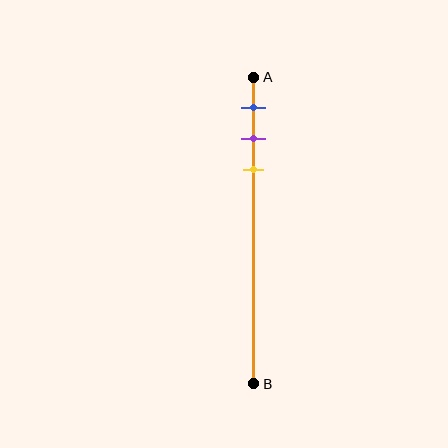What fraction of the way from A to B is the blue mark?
The blue mark is approximately 10% (0.1) of the way from A to B.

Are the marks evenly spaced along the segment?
Yes, the marks are approximately evenly spaced.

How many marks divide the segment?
There are 3 marks dividing the segment.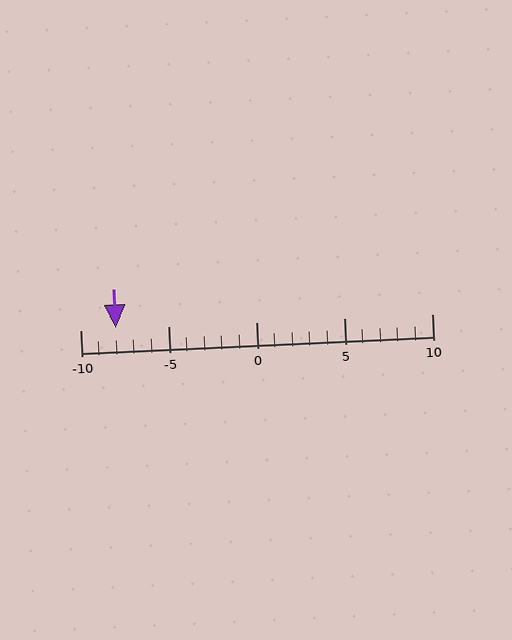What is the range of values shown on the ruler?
The ruler shows values from -10 to 10.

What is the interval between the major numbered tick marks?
The major tick marks are spaced 5 units apart.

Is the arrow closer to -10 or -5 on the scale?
The arrow is closer to -10.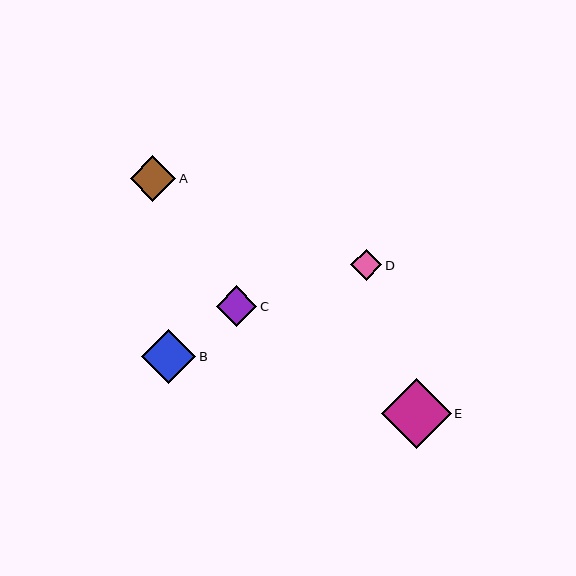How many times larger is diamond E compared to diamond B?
Diamond E is approximately 1.3 times the size of diamond B.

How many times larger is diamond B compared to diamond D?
Diamond B is approximately 1.8 times the size of diamond D.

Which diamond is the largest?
Diamond E is the largest with a size of approximately 70 pixels.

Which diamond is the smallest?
Diamond D is the smallest with a size of approximately 31 pixels.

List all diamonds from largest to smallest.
From largest to smallest: E, B, A, C, D.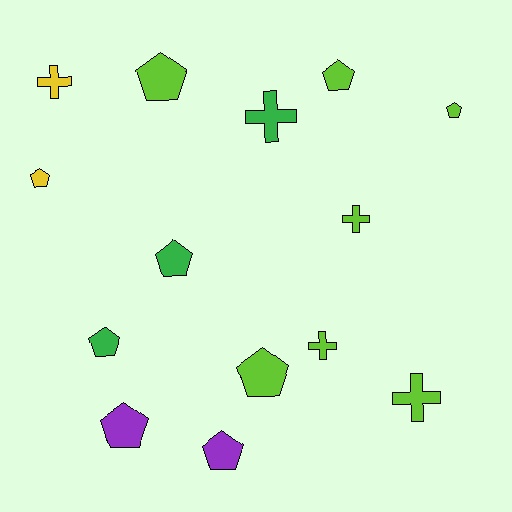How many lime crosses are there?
There are 3 lime crosses.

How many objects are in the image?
There are 14 objects.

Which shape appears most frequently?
Pentagon, with 9 objects.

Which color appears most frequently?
Lime, with 7 objects.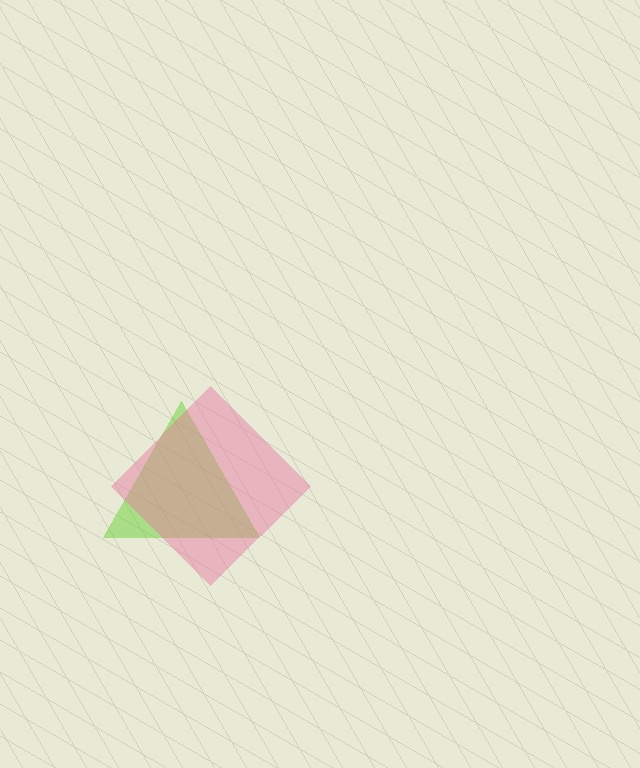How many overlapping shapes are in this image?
There are 2 overlapping shapes in the image.